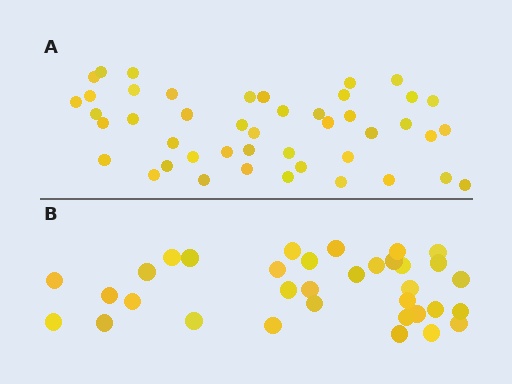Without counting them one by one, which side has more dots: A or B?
Region A (the top region) has more dots.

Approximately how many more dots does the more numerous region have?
Region A has roughly 12 or so more dots than region B.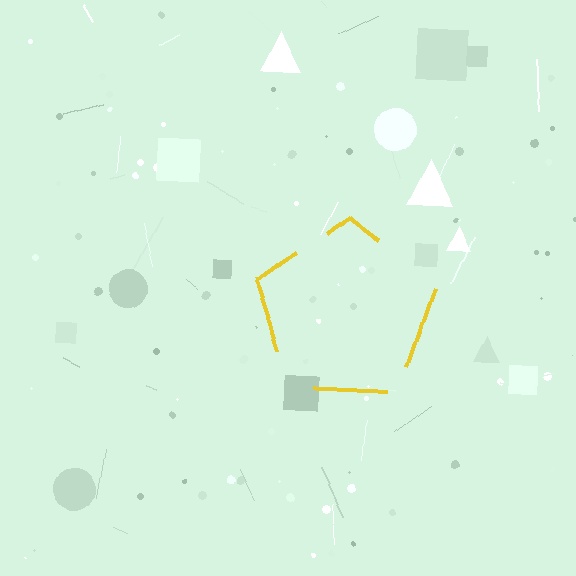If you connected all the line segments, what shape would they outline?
They would outline a pentagon.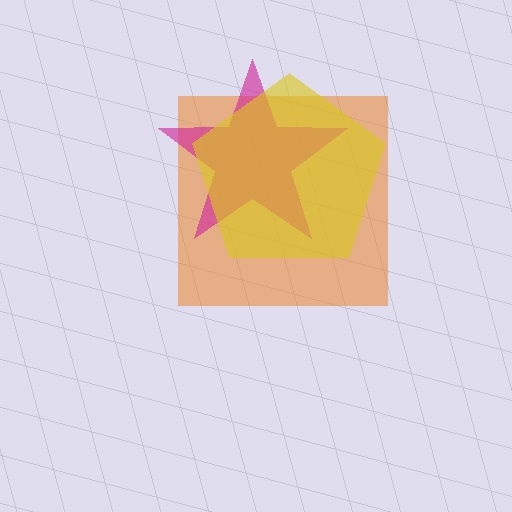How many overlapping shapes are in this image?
There are 3 overlapping shapes in the image.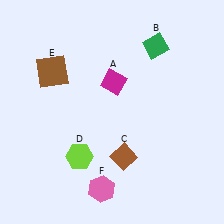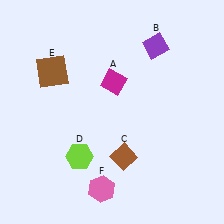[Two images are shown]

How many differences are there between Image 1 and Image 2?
There is 1 difference between the two images.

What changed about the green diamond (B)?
In Image 1, B is green. In Image 2, it changed to purple.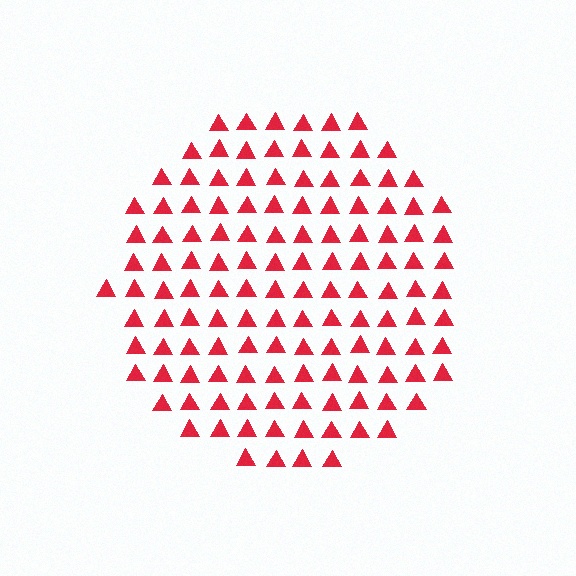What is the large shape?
The large shape is a circle.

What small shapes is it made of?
It is made of small triangles.